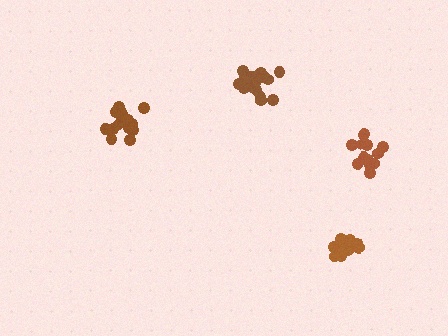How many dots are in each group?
Group 1: 18 dots, Group 2: 17 dots, Group 3: 18 dots, Group 4: 12 dots (65 total).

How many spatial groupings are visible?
There are 4 spatial groupings.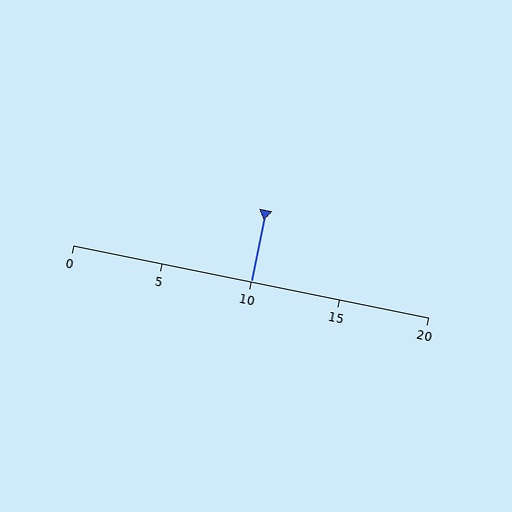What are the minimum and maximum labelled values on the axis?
The axis runs from 0 to 20.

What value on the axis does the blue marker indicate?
The marker indicates approximately 10.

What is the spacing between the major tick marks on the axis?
The major ticks are spaced 5 apart.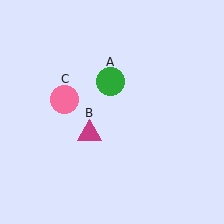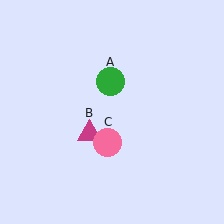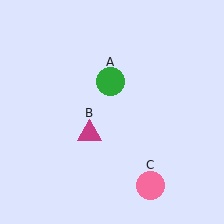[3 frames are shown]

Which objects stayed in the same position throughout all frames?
Green circle (object A) and magenta triangle (object B) remained stationary.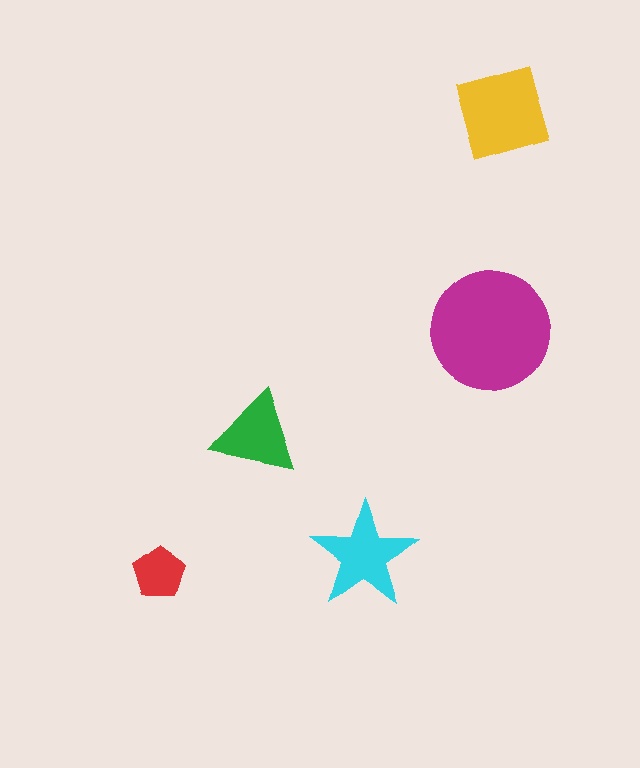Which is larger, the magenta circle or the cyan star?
The magenta circle.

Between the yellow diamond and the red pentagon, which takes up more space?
The yellow diamond.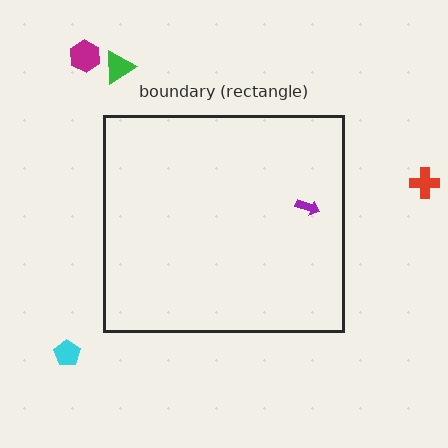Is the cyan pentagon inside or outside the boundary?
Outside.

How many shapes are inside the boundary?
1 inside, 4 outside.